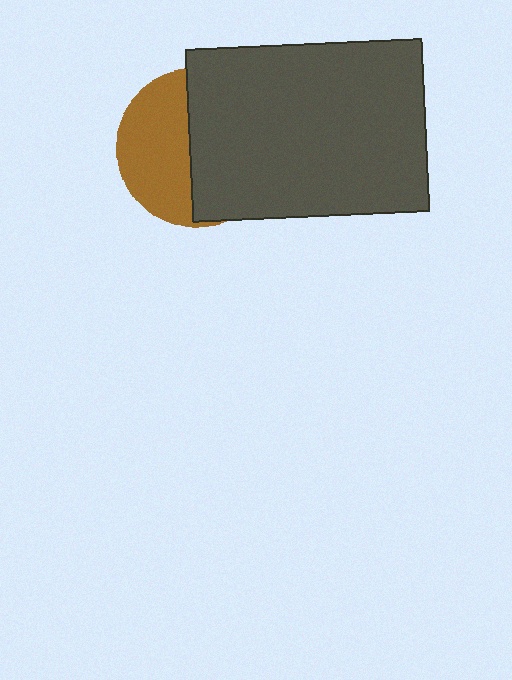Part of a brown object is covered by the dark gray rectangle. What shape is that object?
It is a circle.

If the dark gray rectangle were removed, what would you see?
You would see the complete brown circle.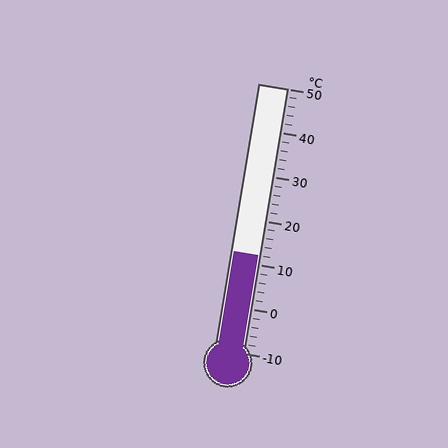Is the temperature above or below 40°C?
The temperature is below 40°C.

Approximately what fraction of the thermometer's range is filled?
The thermometer is filled to approximately 35% of its range.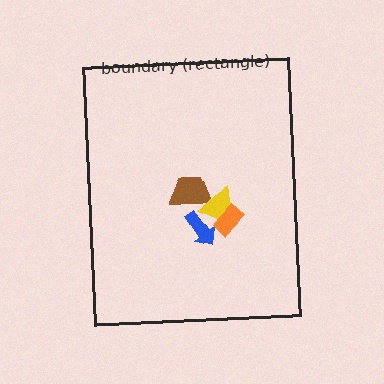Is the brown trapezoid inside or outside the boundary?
Inside.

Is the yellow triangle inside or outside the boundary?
Inside.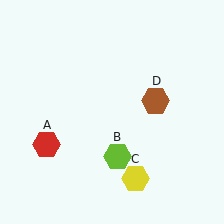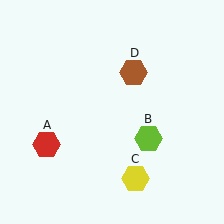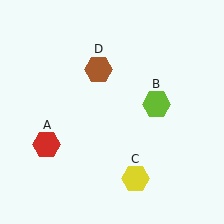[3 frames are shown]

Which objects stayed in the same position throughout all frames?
Red hexagon (object A) and yellow hexagon (object C) remained stationary.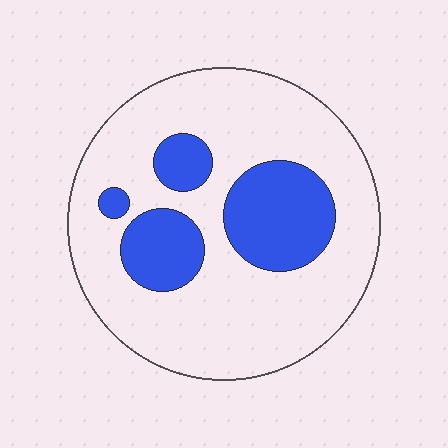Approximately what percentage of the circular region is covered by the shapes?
Approximately 25%.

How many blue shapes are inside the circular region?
4.